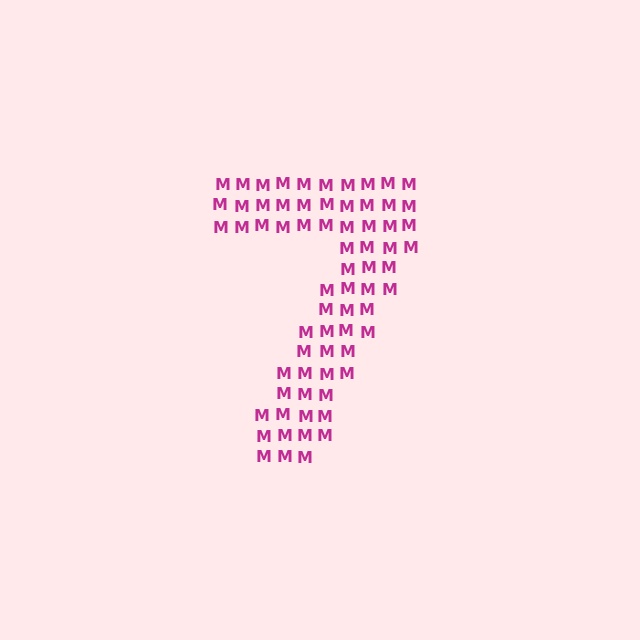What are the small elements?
The small elements are letter M's.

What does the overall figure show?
The overall figure shows the digit 7.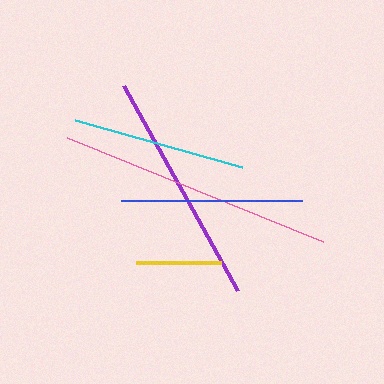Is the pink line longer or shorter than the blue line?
The pink line is longer than the blue line.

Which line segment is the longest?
The pink line is the longest at approximately 277 pixels.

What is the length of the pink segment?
The pink segment is approximately 277 pixels long.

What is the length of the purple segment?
The purple segment is approximately 235 pixels long.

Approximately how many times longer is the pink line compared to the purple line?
The pink line is approximately 1.2 times the length of the purple line.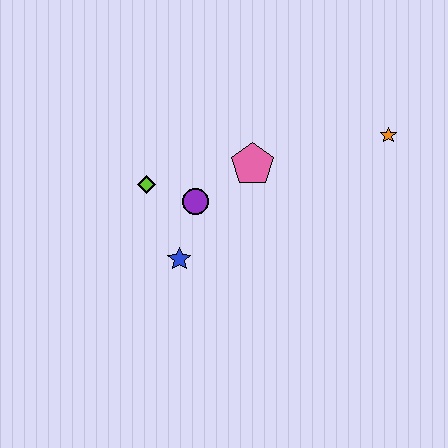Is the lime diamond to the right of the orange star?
No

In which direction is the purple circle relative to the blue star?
The purple circle is above the blue star.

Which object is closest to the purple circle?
The lime diamond is closest to the purple circle.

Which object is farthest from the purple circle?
The orange star is farthest from the purple circle.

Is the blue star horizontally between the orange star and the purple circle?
No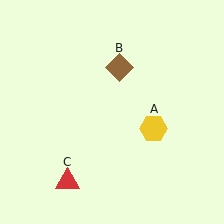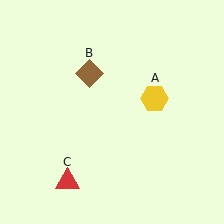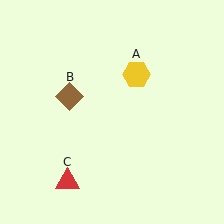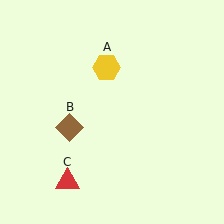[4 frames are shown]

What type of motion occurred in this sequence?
The yellow hexagon (object A), brown diamond (object B) rotated counterclockwise around the center of the scene.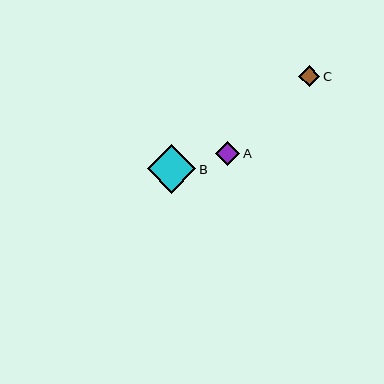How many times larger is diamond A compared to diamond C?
Diamond A is approximately 1.2 times the size of diamond C.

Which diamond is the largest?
Diamond B is the largest with a size of approximately 48 pixels.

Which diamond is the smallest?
Diamond C is the smallest with a size of approximately 21 pixels.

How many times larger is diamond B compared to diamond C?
Diamond B is approximately 2.3 times the size of diamond C.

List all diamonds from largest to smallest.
From largest to smallest: B, A, C.